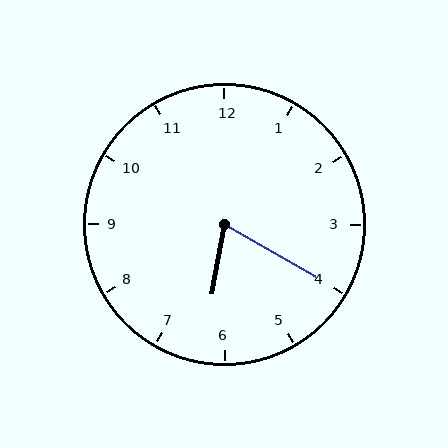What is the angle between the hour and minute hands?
Approximately 70 degrees.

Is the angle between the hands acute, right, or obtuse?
It is acute.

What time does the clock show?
6:20.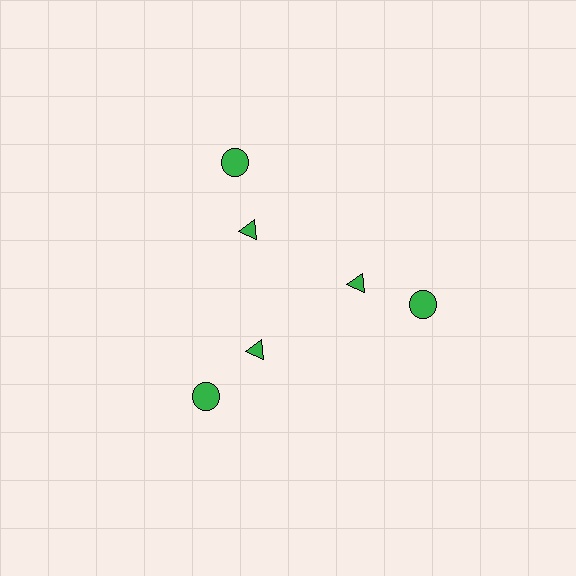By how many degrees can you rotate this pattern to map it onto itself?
The pattern maps onto itself every 120 degrees of rotation.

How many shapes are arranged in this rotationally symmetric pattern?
There are 6 shapes, arranged in 3 groups of 2.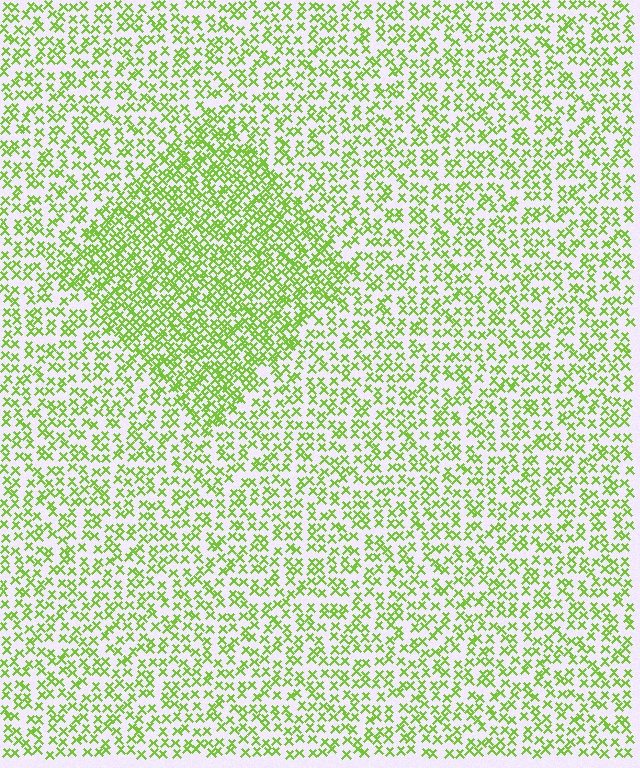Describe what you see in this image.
The image contains small lime elements arranged at two different densities. A diamond-shaped region is visible where the elements are more densely packed than the surrounding area.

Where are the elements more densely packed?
The elements are more densely packed inside the diamond boundary.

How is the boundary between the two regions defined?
The boundary is defined by a change in element density (approximately 1.8x ratio). All elements are the same color, size, and shape.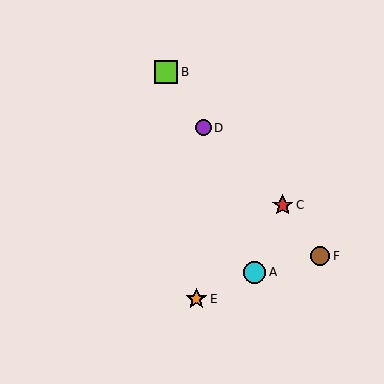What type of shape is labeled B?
Shape B is a lime square.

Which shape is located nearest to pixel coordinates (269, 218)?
The red star (labeled C) at (283, 205) is nearest to that location.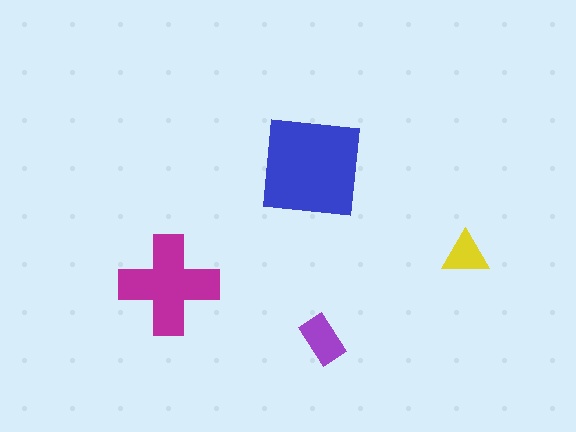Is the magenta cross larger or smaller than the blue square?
Smaller.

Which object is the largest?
The blue square.